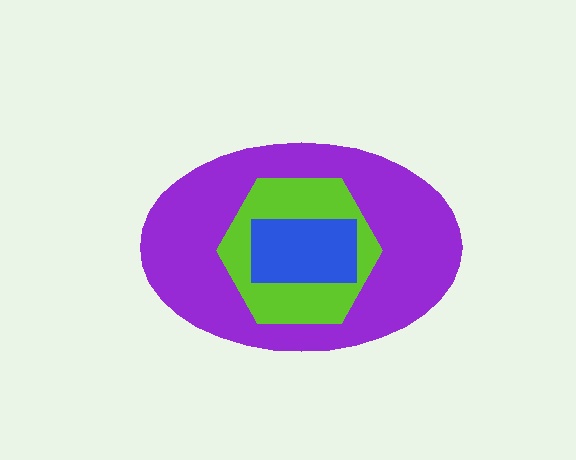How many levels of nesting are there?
3.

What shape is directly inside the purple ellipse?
The lime hexagon.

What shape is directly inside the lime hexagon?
The blue rectangle.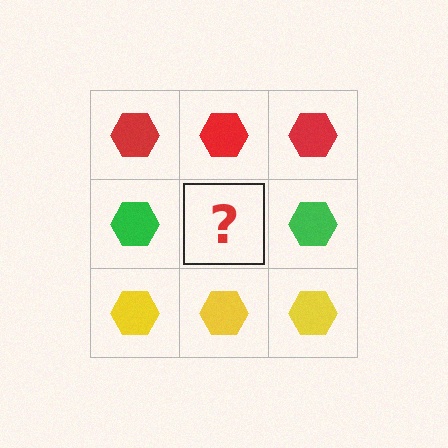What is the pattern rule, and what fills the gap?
The rule is that each row has a consistent color. The gap should be filled with a green hexagon.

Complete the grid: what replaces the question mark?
The question mark should be replaced with a green hexagon.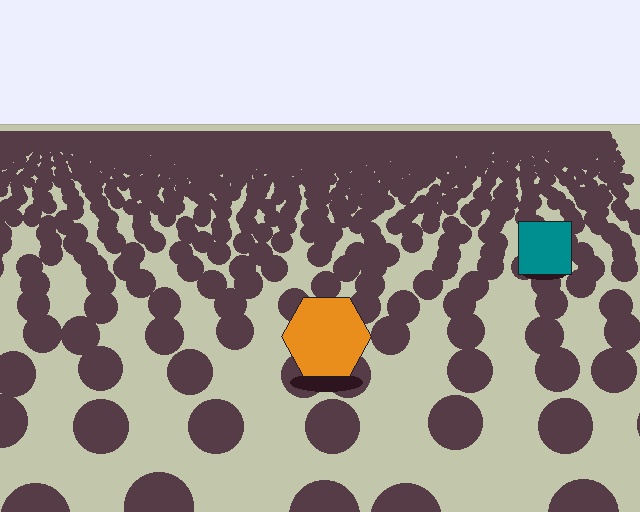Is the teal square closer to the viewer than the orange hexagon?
No. The orange hexagon is closer — you can tell from the texture gradient: the ground texture is coarser near it.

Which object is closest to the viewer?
The orange hexagon is closest. The texture marks near it are larger and more spread out.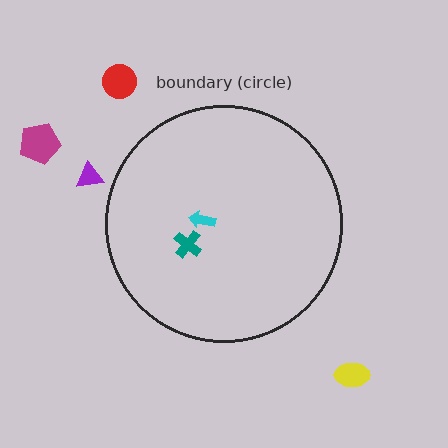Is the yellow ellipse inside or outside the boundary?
Outside.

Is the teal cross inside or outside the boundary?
Inside.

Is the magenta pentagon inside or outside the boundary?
Outside.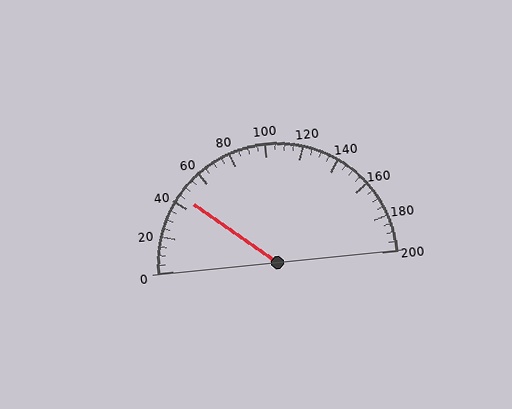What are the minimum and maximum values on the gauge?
The gauge ranges from 0 to 200.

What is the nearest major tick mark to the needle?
The nearest major tick mark is 40.